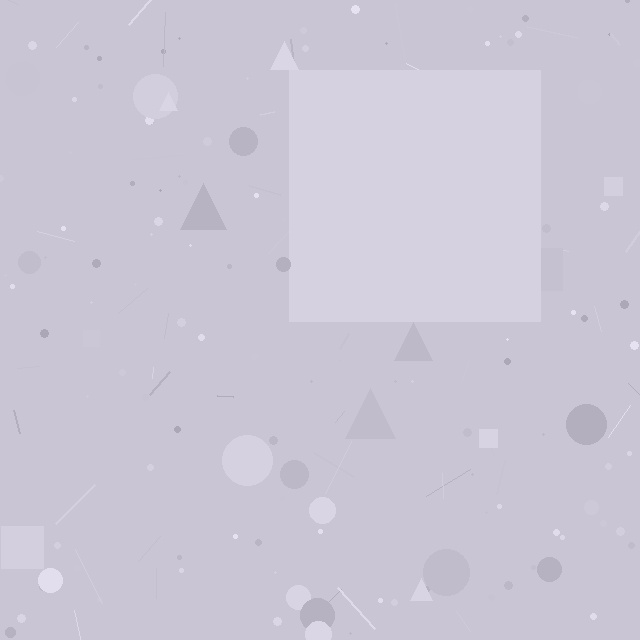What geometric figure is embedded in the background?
A square is embedded in the background.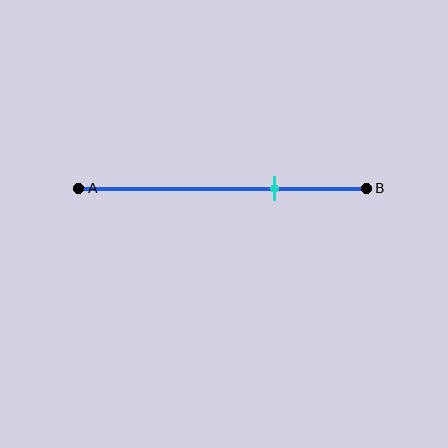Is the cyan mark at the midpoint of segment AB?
No, the mark is at about 70% from A, not at the 50% midpoint.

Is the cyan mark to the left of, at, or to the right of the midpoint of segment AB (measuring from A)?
The cyan mark is to the right of the midpoint of segment AB.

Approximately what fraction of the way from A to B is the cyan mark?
The cyan mark is approximately 70% of the way from A to B.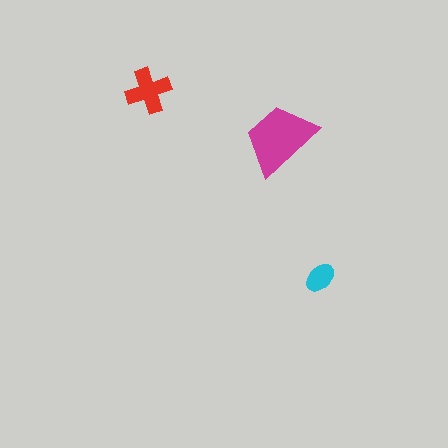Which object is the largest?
The magenta trapezoid.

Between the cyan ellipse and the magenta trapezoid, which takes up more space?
The magenta trapezoid.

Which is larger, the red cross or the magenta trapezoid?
The magenta trapezoid.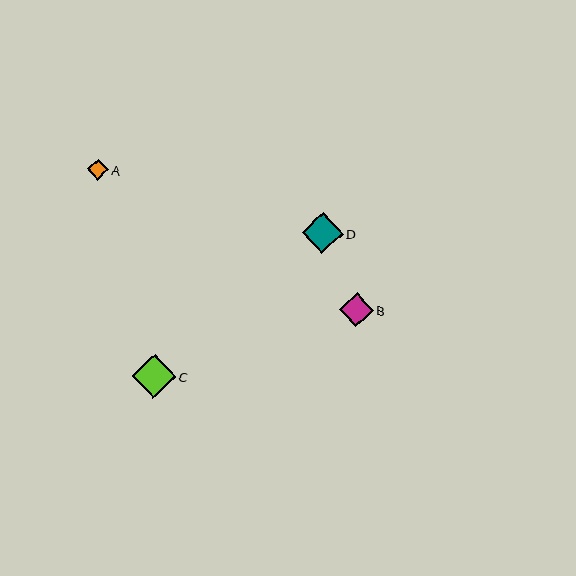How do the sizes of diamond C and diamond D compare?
Diamond C and diamond D are approximately the same size.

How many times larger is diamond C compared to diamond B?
Diamond C is approximately 1.3 times the size of diamond B.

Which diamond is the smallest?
Diamond A is the smallest with a size of approximately 21 pixels.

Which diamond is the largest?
Diamond C is the largest with a size of approximately 44 pixels.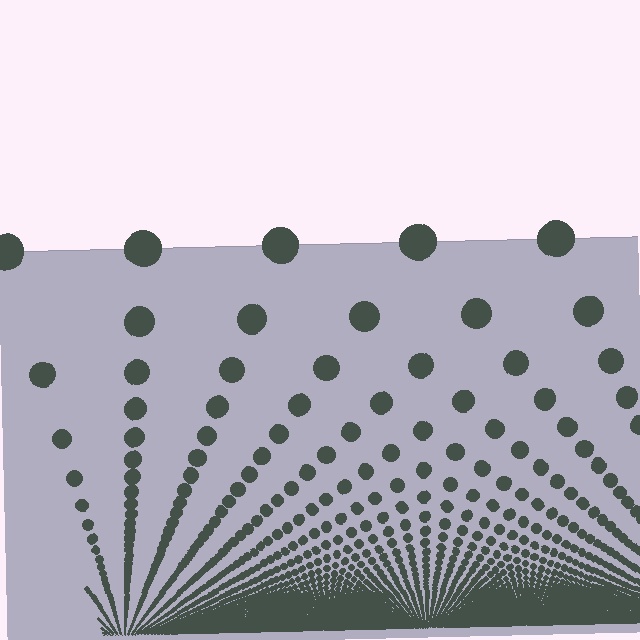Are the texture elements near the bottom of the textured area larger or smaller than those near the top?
Smaller. The gradient is inverted — elements near the bottom are smaller and denser.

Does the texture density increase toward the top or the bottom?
Density increases toward the bottom.